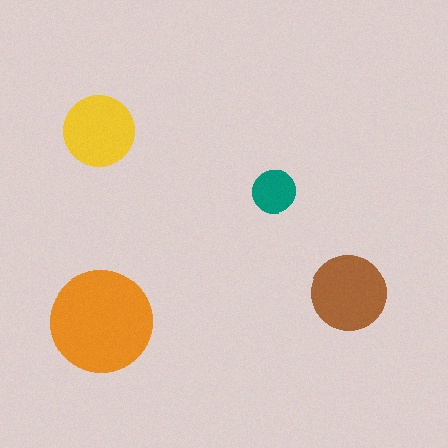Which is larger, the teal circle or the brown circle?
The brown one.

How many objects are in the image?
There are 4 objects in the image.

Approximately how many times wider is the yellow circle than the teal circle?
About 1.5 times wider.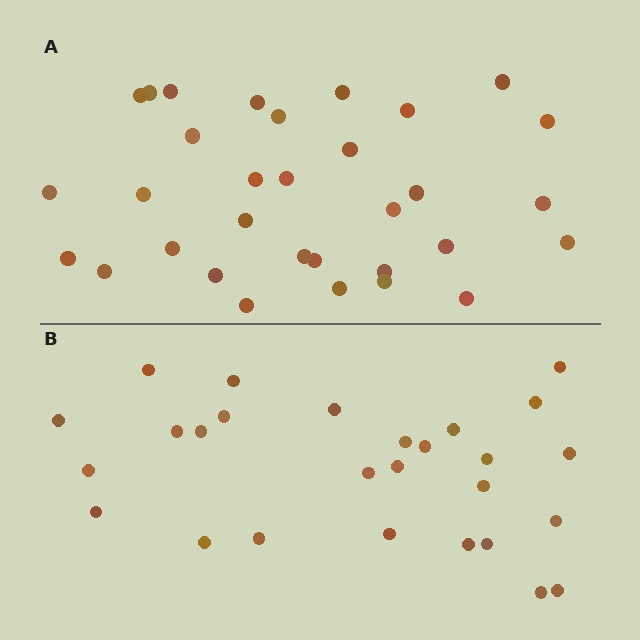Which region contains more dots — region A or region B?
Region A (the top region) has more dots.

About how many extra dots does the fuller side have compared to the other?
Region A has about 5 more dots than region B.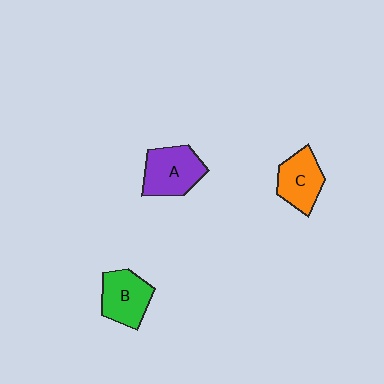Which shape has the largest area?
Shape A (purple).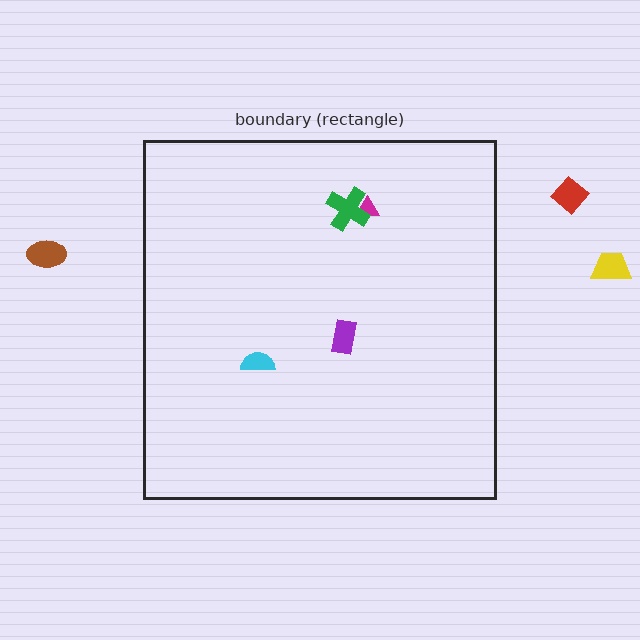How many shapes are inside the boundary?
4 inside, 3 outside.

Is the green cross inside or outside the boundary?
Inside.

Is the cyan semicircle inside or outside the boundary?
Inside.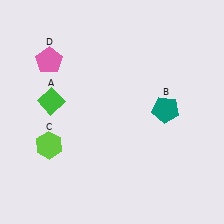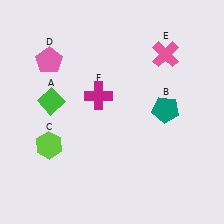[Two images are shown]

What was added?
A pink cross (E), a magenta cross (F) were added in Image 2.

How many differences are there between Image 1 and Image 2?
There are 2 differences between the two images.